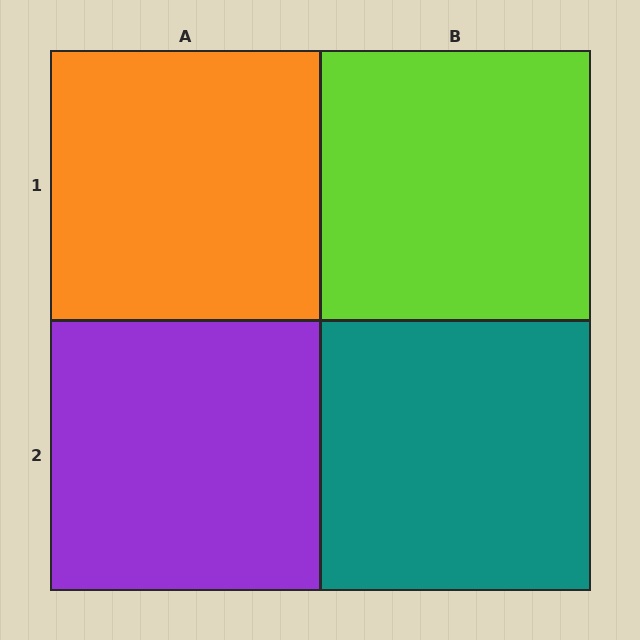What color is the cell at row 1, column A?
Orange.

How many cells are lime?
1 cell is lime.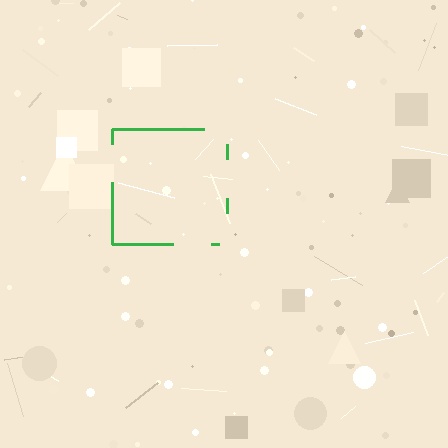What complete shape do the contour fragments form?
The contour fragments form a square.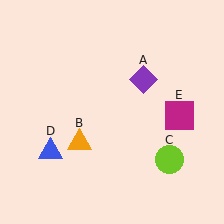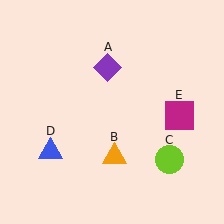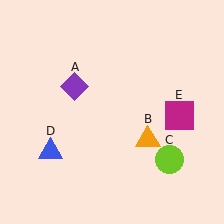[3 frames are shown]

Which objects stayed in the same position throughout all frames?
Lime circle (object C) and blue triangle (object D) and magenta square (object E) remained stationary.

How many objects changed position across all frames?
2 objects changed position: purple diamond (object A), orange triangle (object B).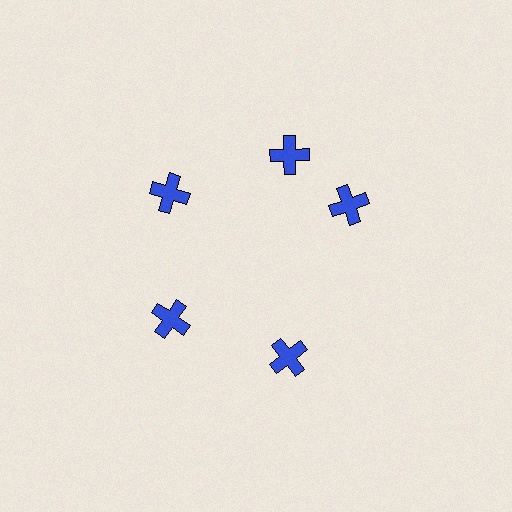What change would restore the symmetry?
The symmetry would be restored by rotating it back into even spacing with its neighbors so that all 5 crosses sit at equal angles and equal distance from the center.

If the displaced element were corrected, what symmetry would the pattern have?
It would have 5-fold rotational symmetry — the pattern would map onto itself every 72 degrees.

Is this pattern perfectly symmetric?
No. The 5 blue crosses are arranged in a ring, but one element near the 3 o'clock position is rotated out of alignment along the ring, breaking the 5-fold rotational symmetry.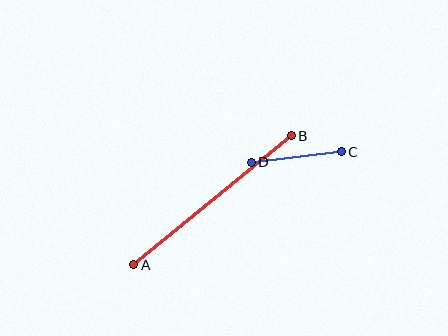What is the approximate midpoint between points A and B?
The midpoint is at approximately (212, 200) pixels.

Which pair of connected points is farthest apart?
Points A and B are farthest apart.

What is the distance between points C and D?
The distance is approximately 91 pixels.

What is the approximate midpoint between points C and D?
The midpoint is at approximately (296, 157) pixels.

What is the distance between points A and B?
The distance is approximately 204 pixels.